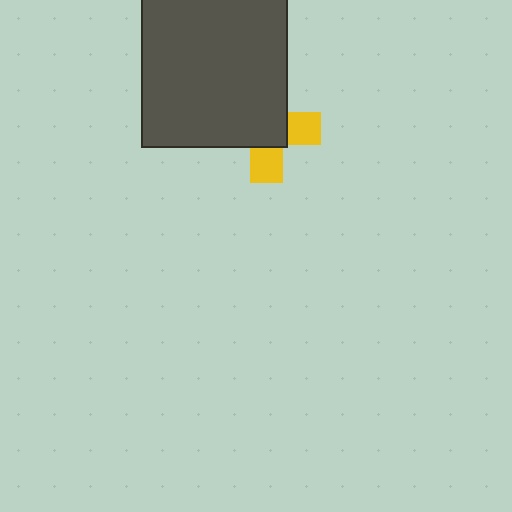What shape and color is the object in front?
The object in front is a dark gray rectangle.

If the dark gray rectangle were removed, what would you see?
You would see the complete yellow cross.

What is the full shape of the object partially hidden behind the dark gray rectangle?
The partially hidden object is a yellow cross.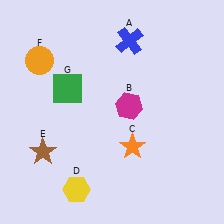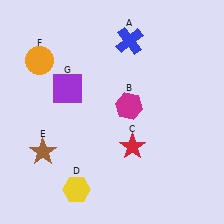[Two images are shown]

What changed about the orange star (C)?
In Image 1, C is orange. In Image 2, it changed to red.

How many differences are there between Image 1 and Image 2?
There are 2 differences between the two images.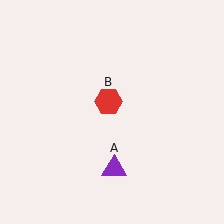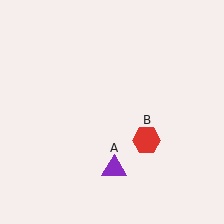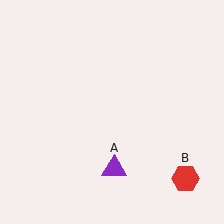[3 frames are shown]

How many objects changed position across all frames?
1 object changed position: red hexagon (object B).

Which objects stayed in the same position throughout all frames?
Purple triangle (object A) remained stationary.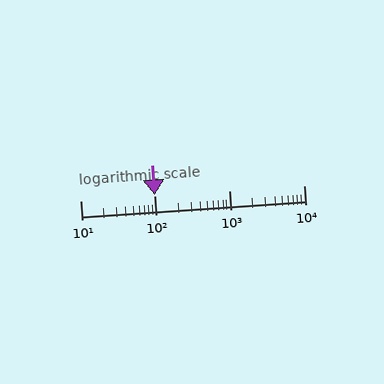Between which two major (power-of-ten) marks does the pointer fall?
The pointer is between 100 and 1000.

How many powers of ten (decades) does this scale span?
The scale spans 3 decades, from 10 to 10000.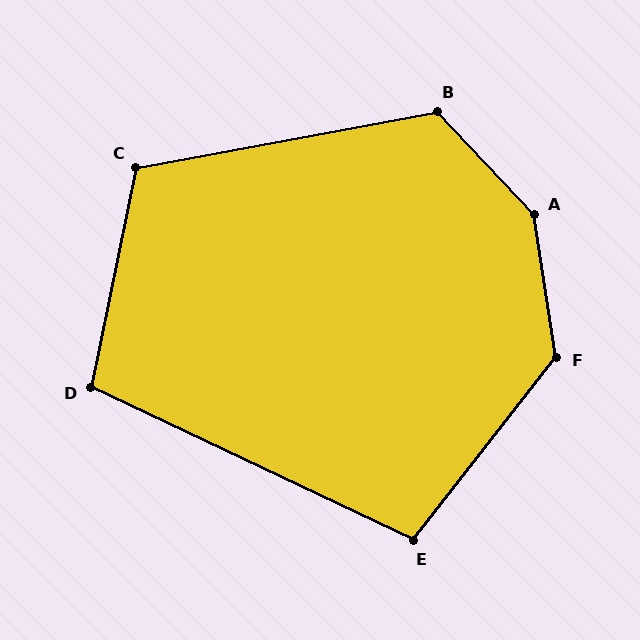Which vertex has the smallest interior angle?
E, at approximately 103 degrees.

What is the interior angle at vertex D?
Approximately 104 degrees (obtuse).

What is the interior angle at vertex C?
Approximately 112 degrees (obtuse).